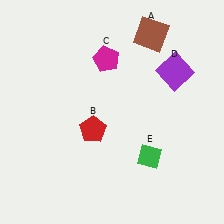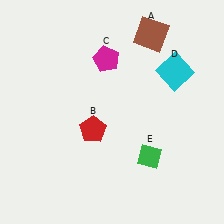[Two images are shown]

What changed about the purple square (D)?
In Image 1, D is purple. In Image 2, it changed to cyan.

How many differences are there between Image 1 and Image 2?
There is 1 difference between the two images.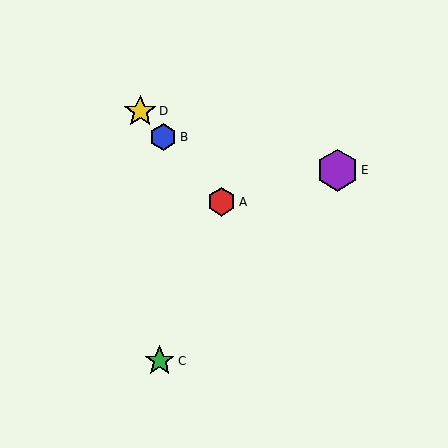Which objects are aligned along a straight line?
Objects A, B, D are aligned along a straight line.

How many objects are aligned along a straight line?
3 objects (A, B, D) are aligned along a straight line.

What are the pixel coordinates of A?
Object A is at (222, 202).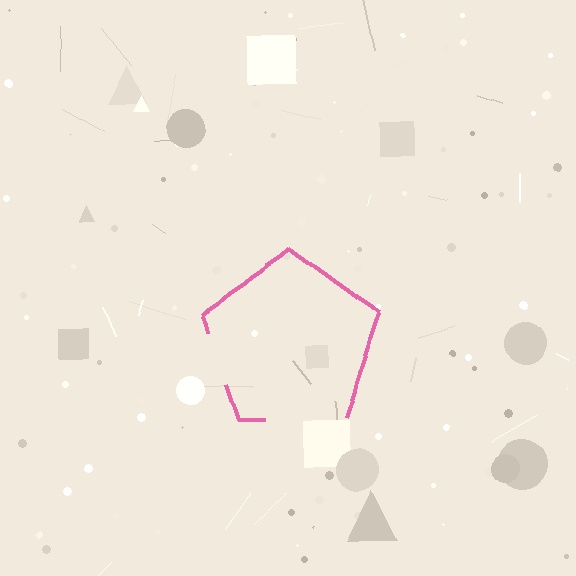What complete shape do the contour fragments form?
The contour fragments form a pentagon.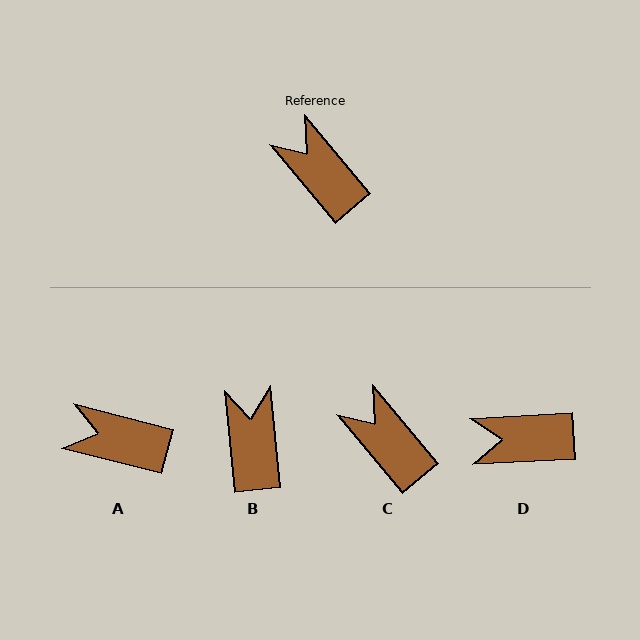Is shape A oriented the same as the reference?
No, it is off by about 36 degrees.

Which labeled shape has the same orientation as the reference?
C.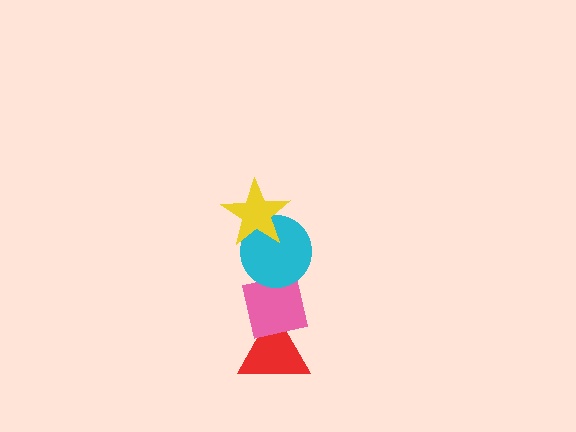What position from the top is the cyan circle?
The cyan circle is 2nd from the top.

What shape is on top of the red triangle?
The pink square is on top of the red triangle.